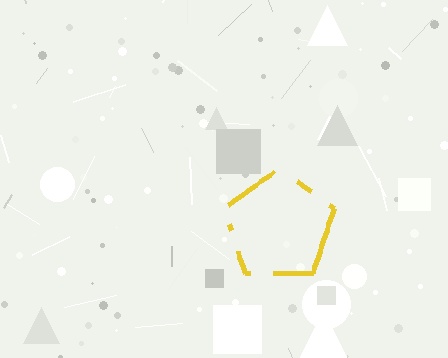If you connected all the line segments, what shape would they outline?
They would outline a pentagon.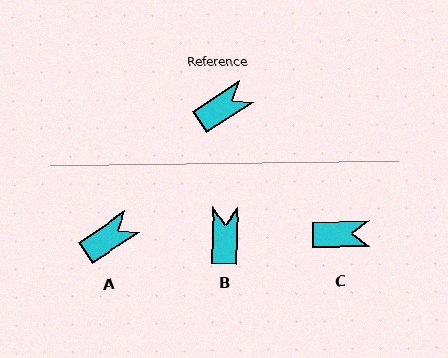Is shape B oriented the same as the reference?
No, it is off by about 55 degrees.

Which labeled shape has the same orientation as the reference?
A.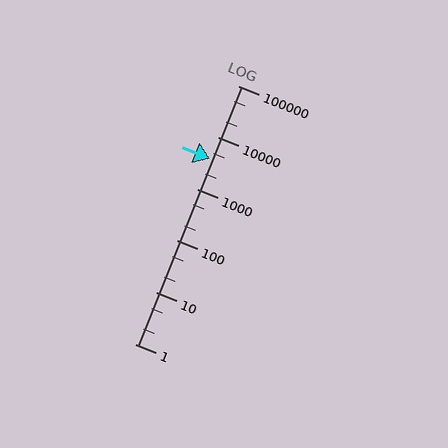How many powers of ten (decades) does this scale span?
The scale spans 5 decades, from 1 to 100000.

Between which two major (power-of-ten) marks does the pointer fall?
The pointer is between 1000 and 10000.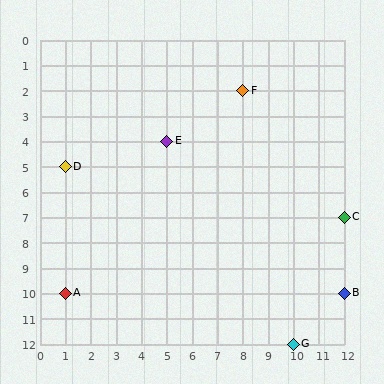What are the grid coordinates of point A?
Point A is at grid coordinates (1, 10).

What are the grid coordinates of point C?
Point C is at grid coordinates (12, 7).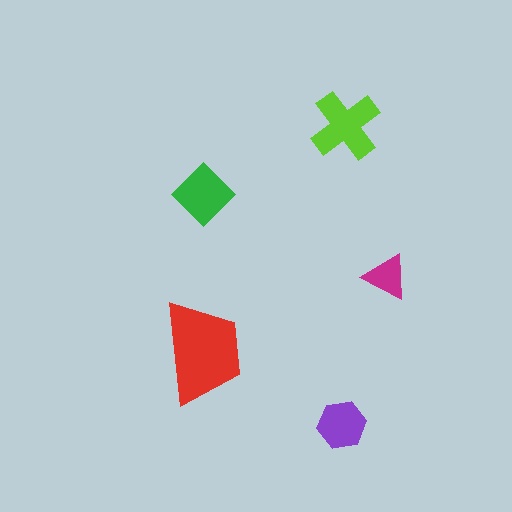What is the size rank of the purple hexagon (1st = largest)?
4th.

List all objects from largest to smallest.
The red trapezoid, the lime cross, the green diamond, the purple hexagon, the magenta triangle.